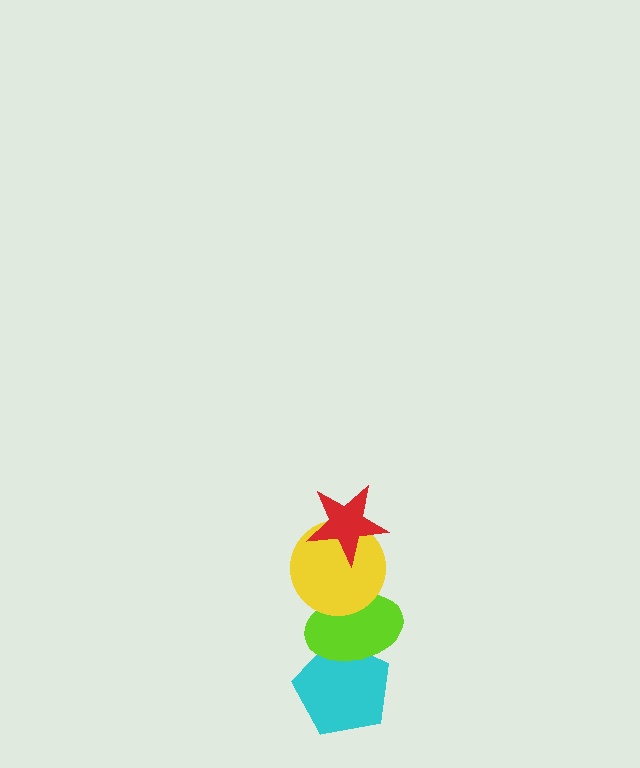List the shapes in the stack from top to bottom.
From top to bottom: the red star, the yellow circle, the lime ellipse, the cyan pentagon.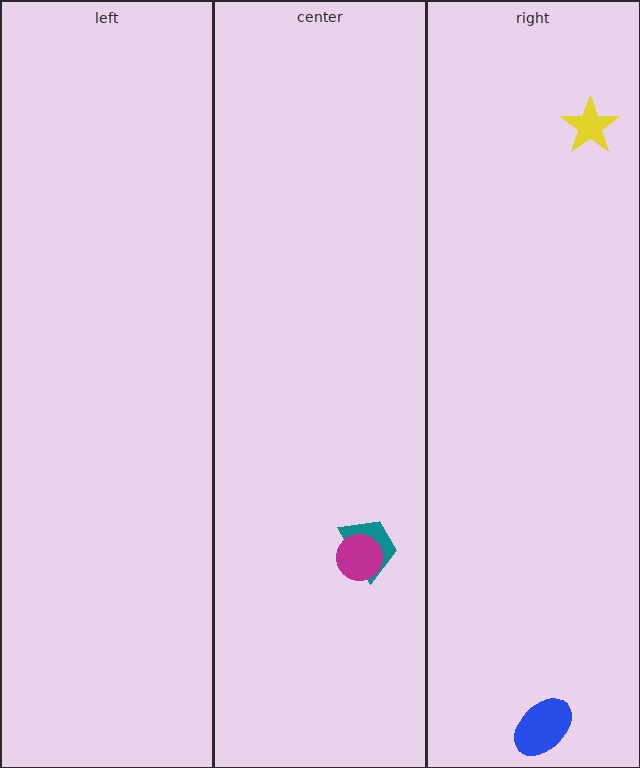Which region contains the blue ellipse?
The right region.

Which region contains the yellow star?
The right region.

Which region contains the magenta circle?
The center region.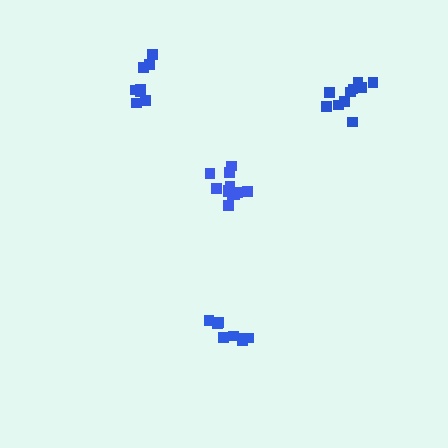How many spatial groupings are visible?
There are 4 spatial groupings.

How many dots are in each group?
Group 1: 12 dots, Group 2: 10 dots, Group 3: 9 dots, Group 4: 8 dots (39 total).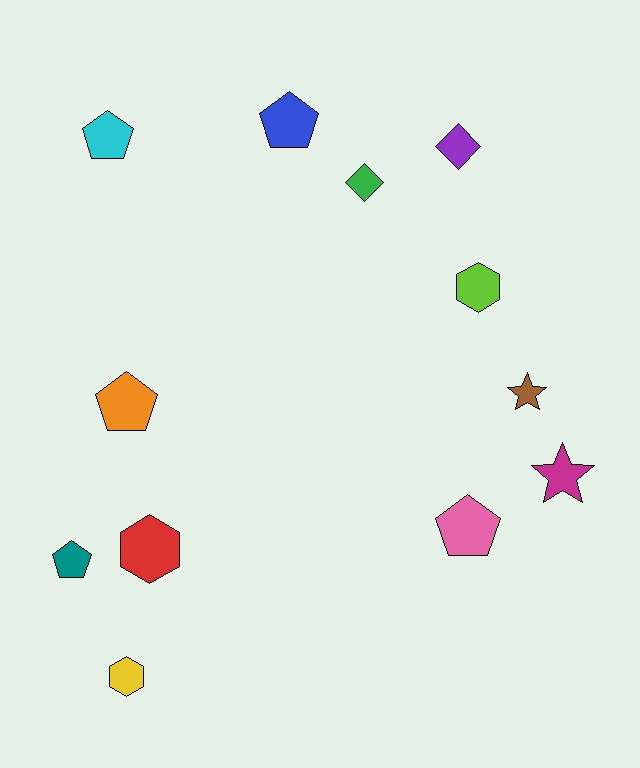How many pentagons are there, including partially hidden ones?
There are 5 pentagons.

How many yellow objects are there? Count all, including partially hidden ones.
There is 1 yellow object.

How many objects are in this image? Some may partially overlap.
There are 12 objects.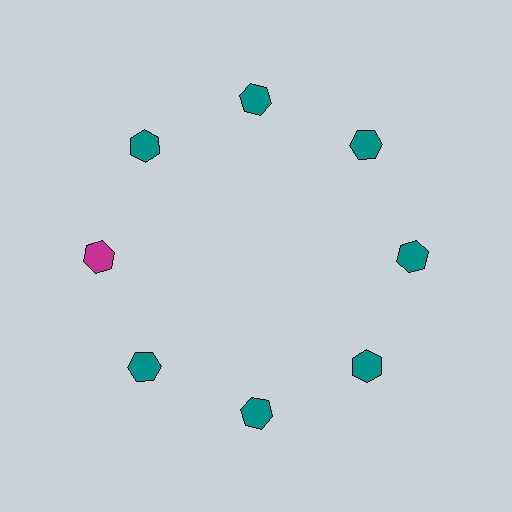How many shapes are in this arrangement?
There are 8 shapes arranged in a ring pattern.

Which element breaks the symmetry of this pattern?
The magenta hexagon at roughly the 9 o'clock position breaks the symmetry. All other shapes are teal hexagons.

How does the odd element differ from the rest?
It has a different color: magenta instead of teal.